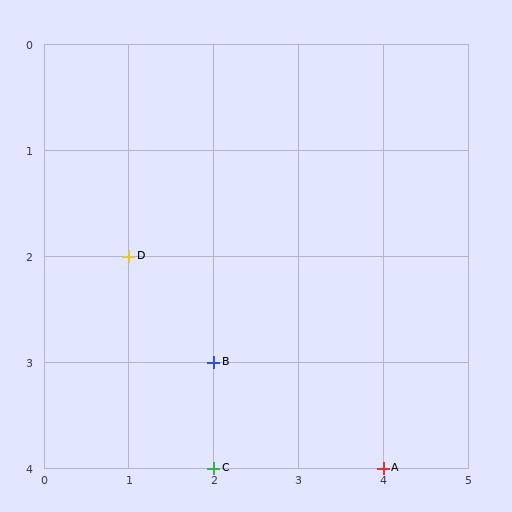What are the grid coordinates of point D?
Point D is at grid coordinates (1, 2).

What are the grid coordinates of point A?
Point A is at grid coordinates (4, 4).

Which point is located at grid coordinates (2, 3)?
Point B is at (2, 3).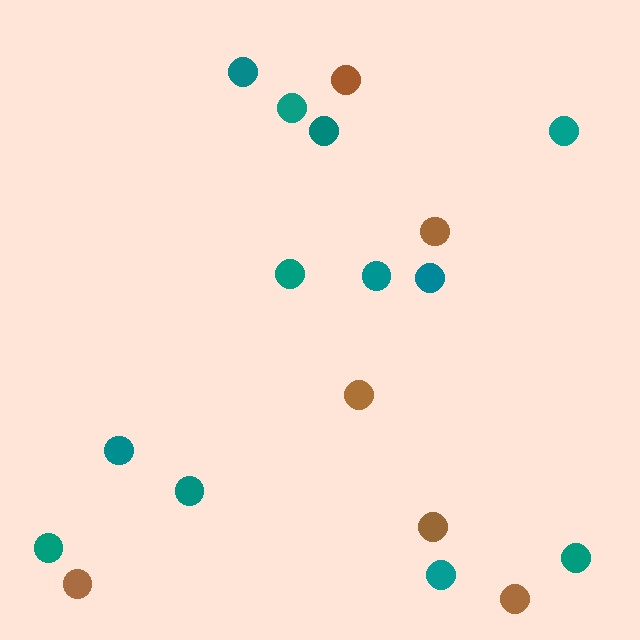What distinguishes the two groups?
There are 2 groups: one group of teal circles (12) and one group of brown circles (6).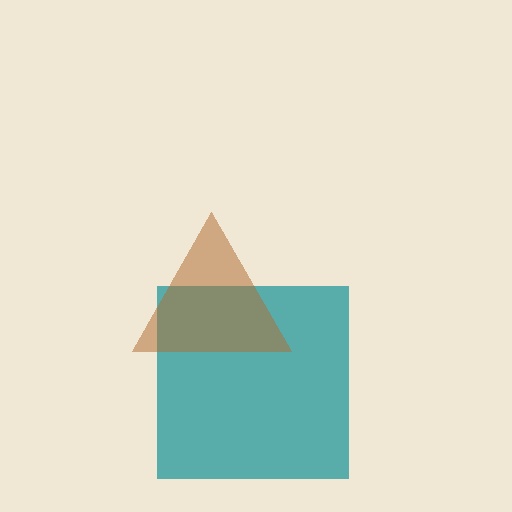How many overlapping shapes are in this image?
There are 2 overlapping shapes in the image.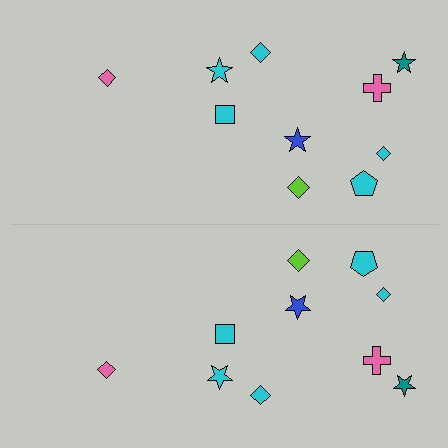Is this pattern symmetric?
Yes, this pattern has bilateral (reflection) symmetry.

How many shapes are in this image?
There are 20 shapes in this image.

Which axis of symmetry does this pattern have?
The pattern has a horizontal axis of symmetry running through the center of the image.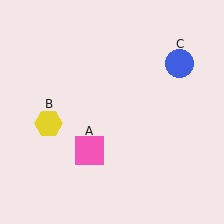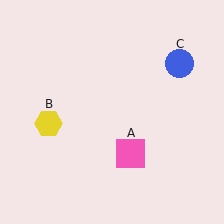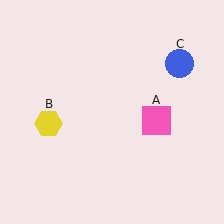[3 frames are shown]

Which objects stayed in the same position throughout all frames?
Yellow hexagon (object B) and blue circle (object C) remained stationary.